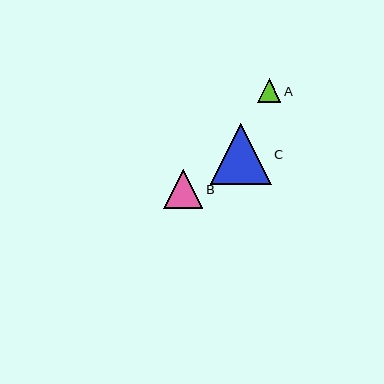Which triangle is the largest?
Triangle C is the largest with a size of approximately 61 pixels.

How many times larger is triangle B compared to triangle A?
Triangle B is approximately 1.6 times the size of triangle A.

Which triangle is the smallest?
Triangle A is the smallest with a size of approximately 24 pixels.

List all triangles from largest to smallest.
From largest to smallest: C, B, A.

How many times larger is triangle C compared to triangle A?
Triangle C is approximately 2.6 times the size of triangle A.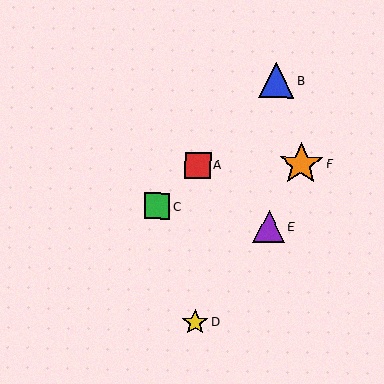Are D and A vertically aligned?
Yes, both are at x≈195.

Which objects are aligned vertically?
Objects A, D are aligned vertically.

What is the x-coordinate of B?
Object B is at x≈276.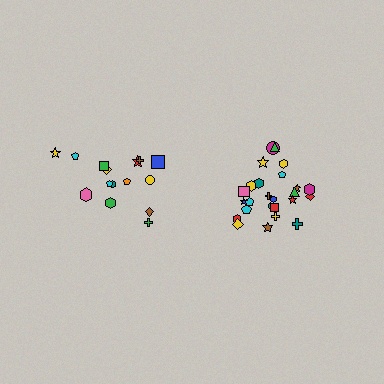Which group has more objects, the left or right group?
The right group.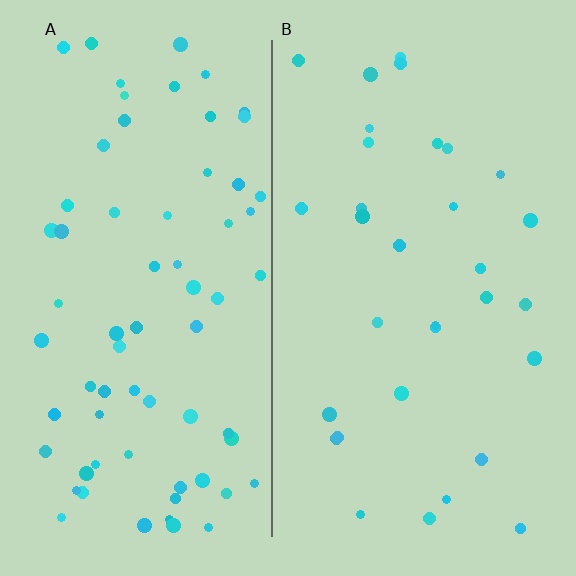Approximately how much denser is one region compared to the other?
Approximately 2.1× — region A over region B.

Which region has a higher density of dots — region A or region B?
A (the left).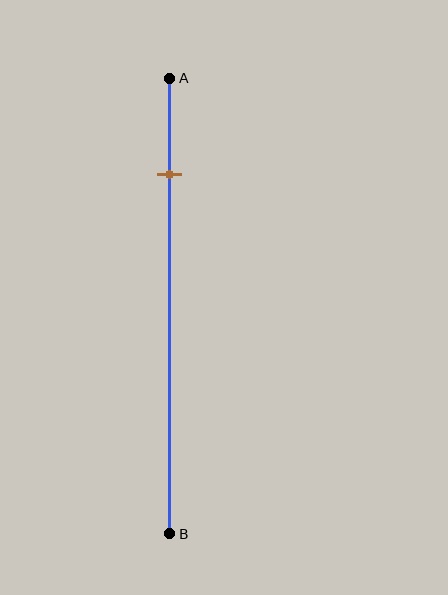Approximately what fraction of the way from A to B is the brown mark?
The brown mark is approximately 20% of the way from A to B.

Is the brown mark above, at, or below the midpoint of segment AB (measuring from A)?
The brown mark is above the midpoint of segment AB.